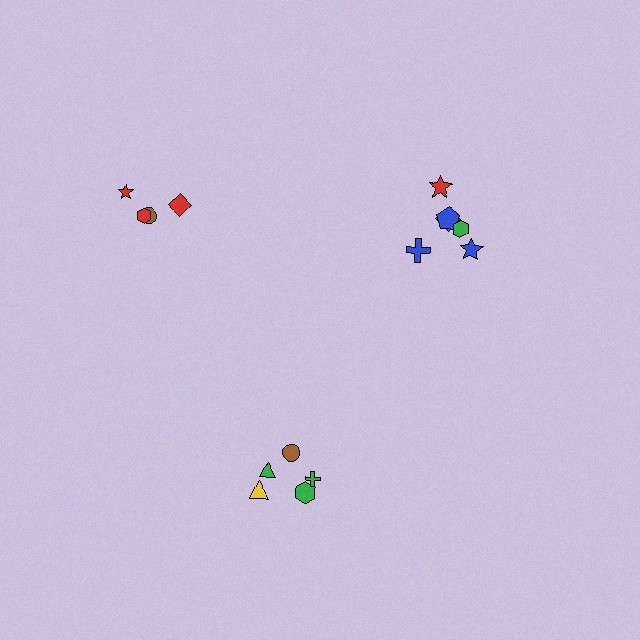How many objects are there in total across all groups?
There are 15 objects.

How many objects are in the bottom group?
There are 5 objects.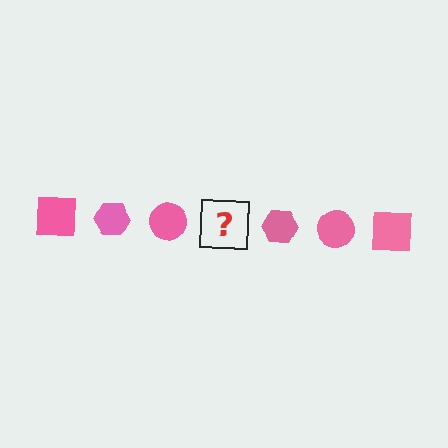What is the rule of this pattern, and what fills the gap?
The rule is that the pattern cycles through square, hexagon, circle shapes in pink. The gap should be filled with a pink square.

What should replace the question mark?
The question mark should be replaced with a pink square.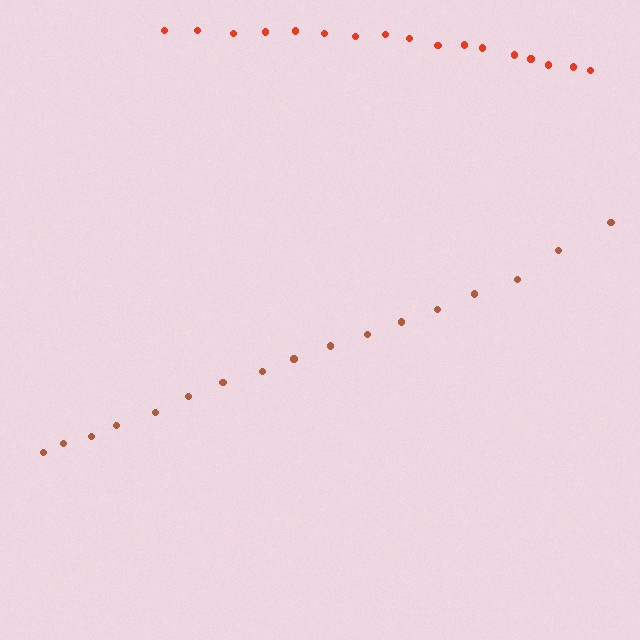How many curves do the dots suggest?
There are 2 distinct paths.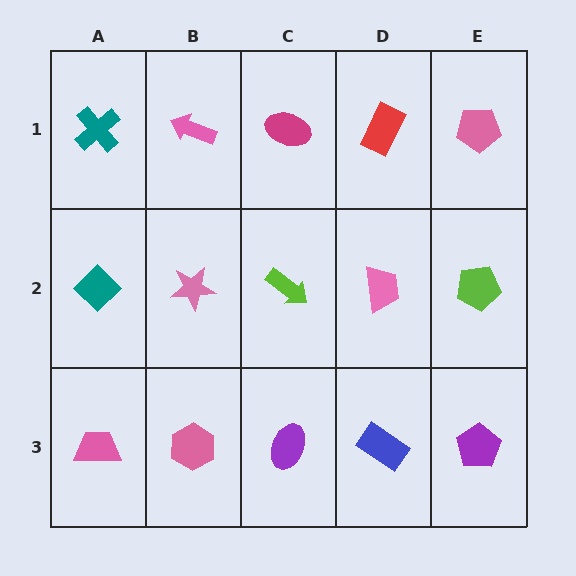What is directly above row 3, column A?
A teal diamond.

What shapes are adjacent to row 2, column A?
A teal cross (row 1, column A), a pink trapezoid (row 3, column A), a pink star (row 2, column B).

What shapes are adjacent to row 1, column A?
A teal diamond (row 2, column A), a pink arrow (row 1, column B).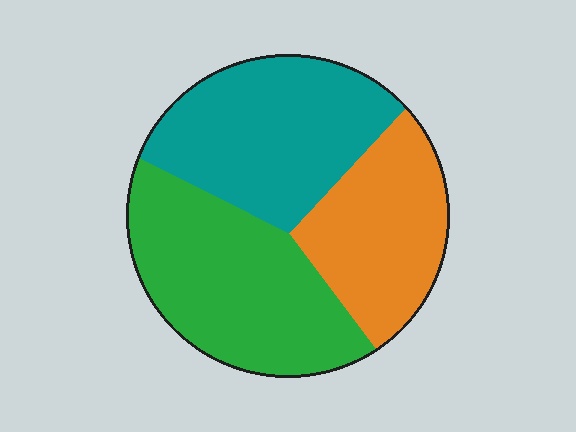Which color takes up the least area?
Orange, at roughly 25%.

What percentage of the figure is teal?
Teal covers 35% of the figure.